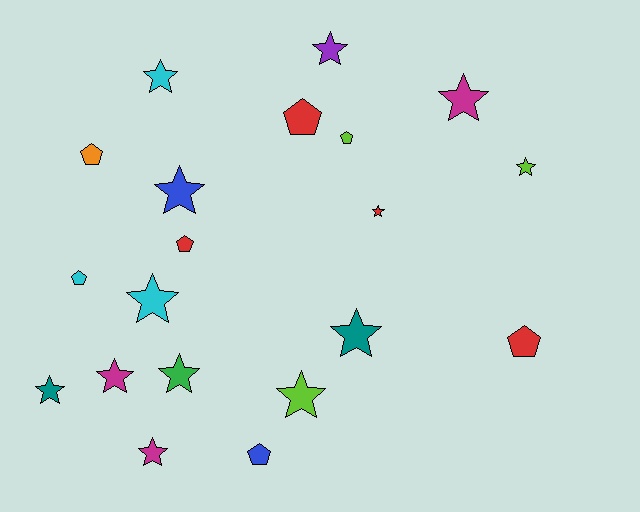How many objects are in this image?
There are 20 objects.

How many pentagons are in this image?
There are 7 pentagons.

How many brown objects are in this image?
There are no brown objects.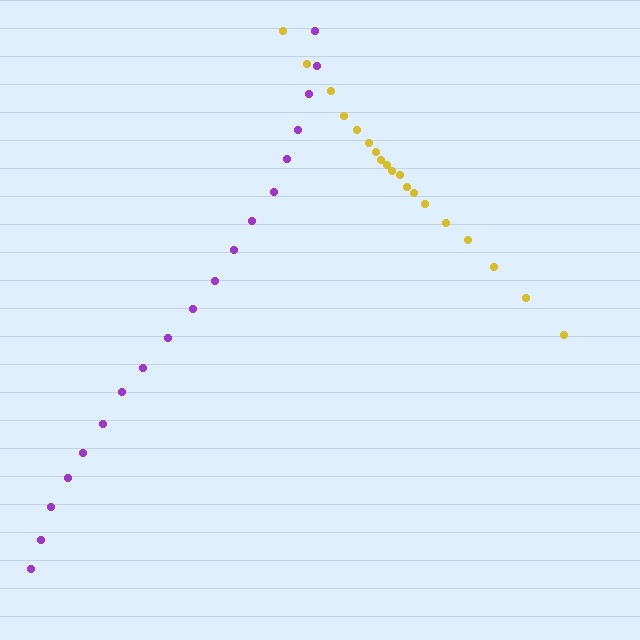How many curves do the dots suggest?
There are 2 distinct paths.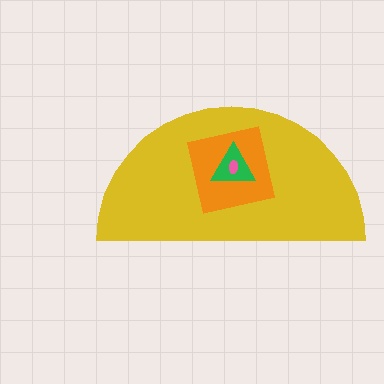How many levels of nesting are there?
4.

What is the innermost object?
The pink ellipse.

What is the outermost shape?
The yellow semicircle.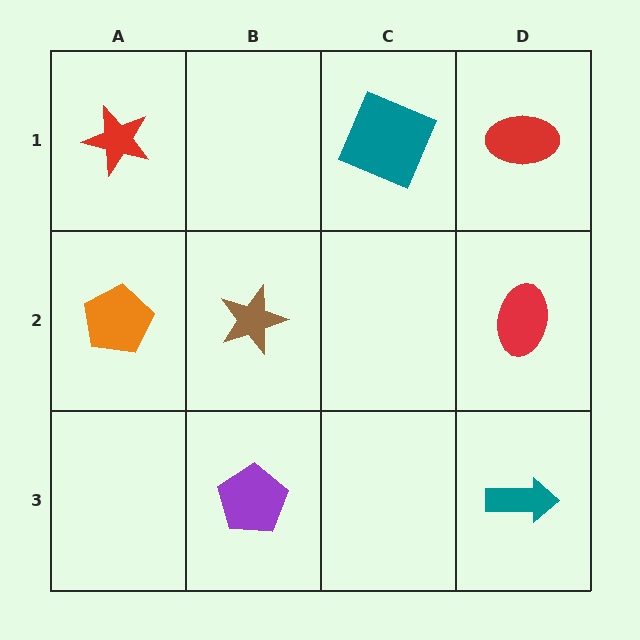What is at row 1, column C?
A teal square.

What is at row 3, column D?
A teal arrow.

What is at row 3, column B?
A purple pentagon.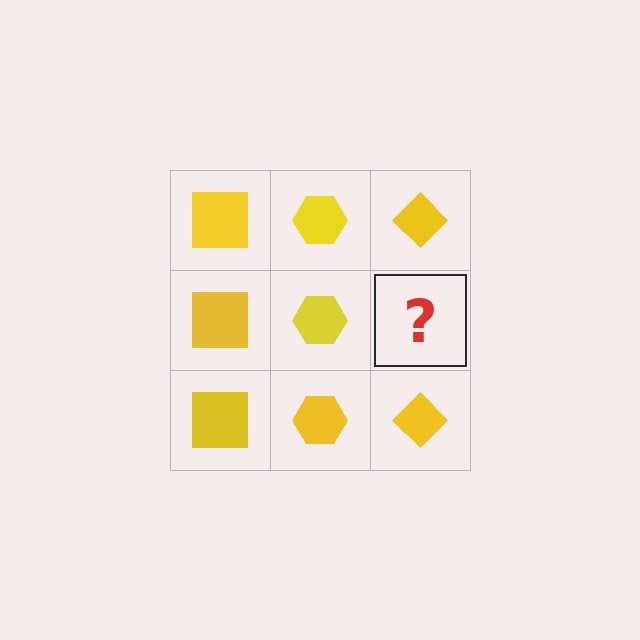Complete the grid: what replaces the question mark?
The question mark should be replaced with a yellow diamond.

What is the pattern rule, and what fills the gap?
The rule is that each column has a consistent shape. The gap should be filled with a yellow diamond.